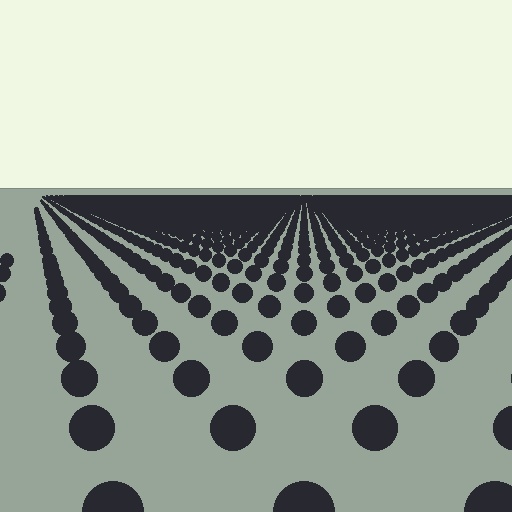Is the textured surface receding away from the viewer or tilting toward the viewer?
The surface is receding away from the viewer. Texture elements get smaller and denser toward the top.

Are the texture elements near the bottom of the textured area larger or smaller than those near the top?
Larger. Near the bottom, elements are closer to the viewer and appear at a bigger on-screen size.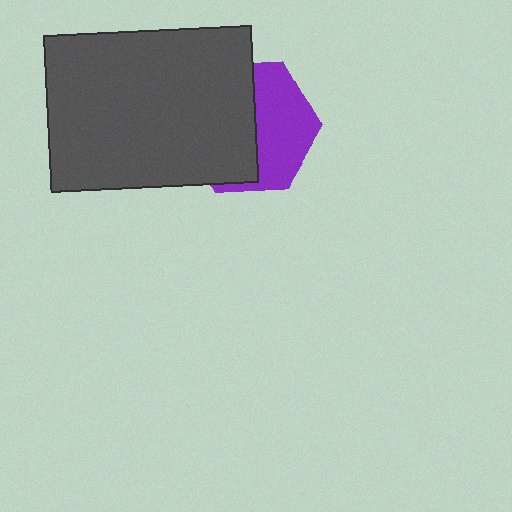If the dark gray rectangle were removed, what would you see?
You would see the complete purple hexagon.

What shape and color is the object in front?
The object in front is a dark gray rectangle.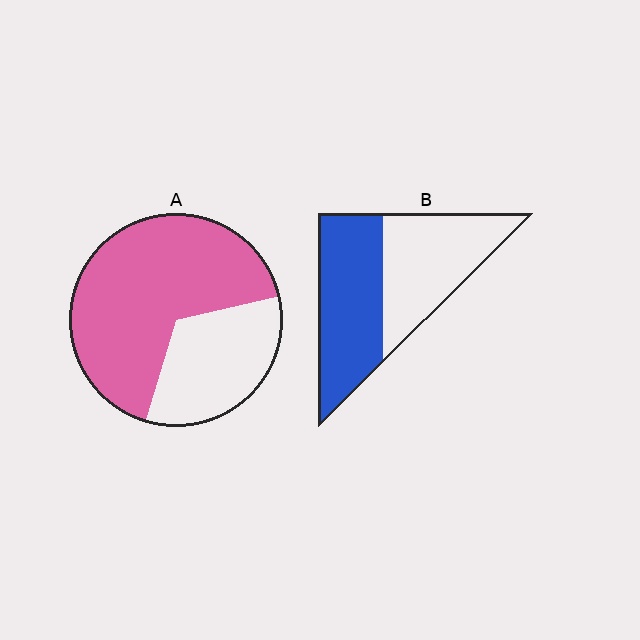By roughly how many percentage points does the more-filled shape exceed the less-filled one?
By roughly 15 percentage points (A over B).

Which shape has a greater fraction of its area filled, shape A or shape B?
Shape A.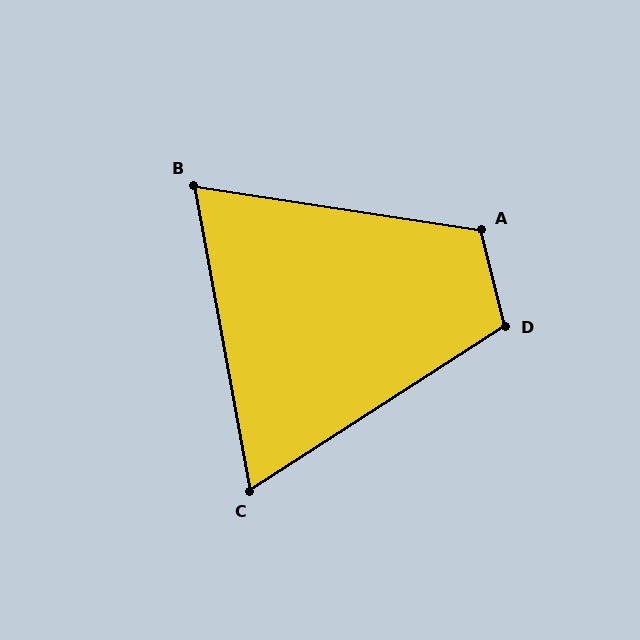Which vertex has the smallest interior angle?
C, at approximately 68 degrees.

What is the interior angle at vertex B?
Approximately 71 degrees (acute).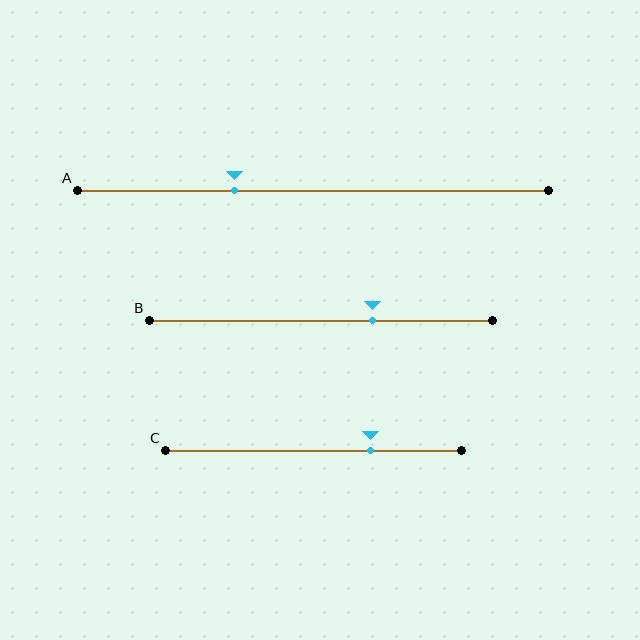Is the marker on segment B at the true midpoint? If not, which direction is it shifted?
No, the marker on segment B is shifted to the right by about 15% of the segment length.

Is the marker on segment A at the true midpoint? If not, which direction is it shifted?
No, the marker on segment A is shifted to the left by about 17% of the segment length.